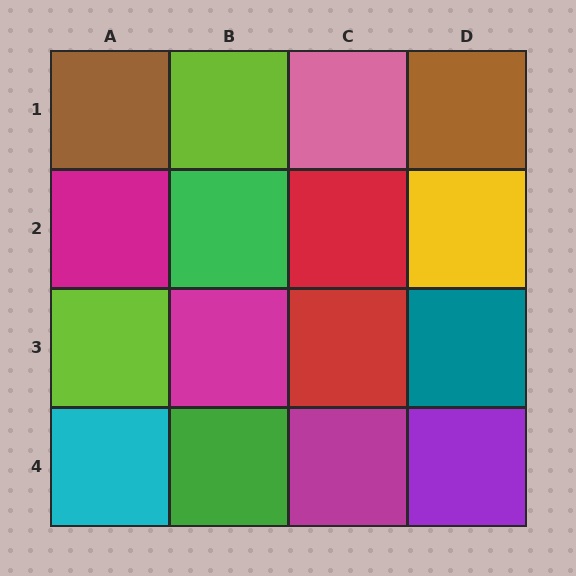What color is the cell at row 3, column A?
Lime.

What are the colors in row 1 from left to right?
Brown, lime, pink, brown.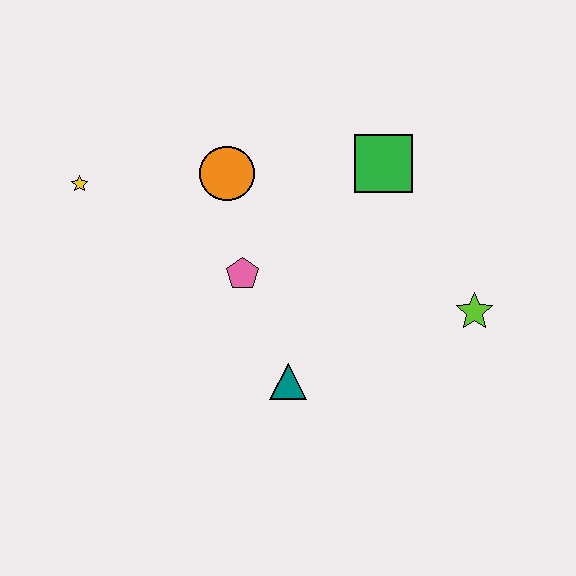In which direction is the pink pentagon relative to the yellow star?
The pink pentagon is to the right of the yellow star.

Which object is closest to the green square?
The orange circle is closest to the green square.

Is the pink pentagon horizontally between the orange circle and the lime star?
Yes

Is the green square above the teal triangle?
Yes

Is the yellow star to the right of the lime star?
No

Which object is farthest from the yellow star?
The lime star is farthest from the yellow star.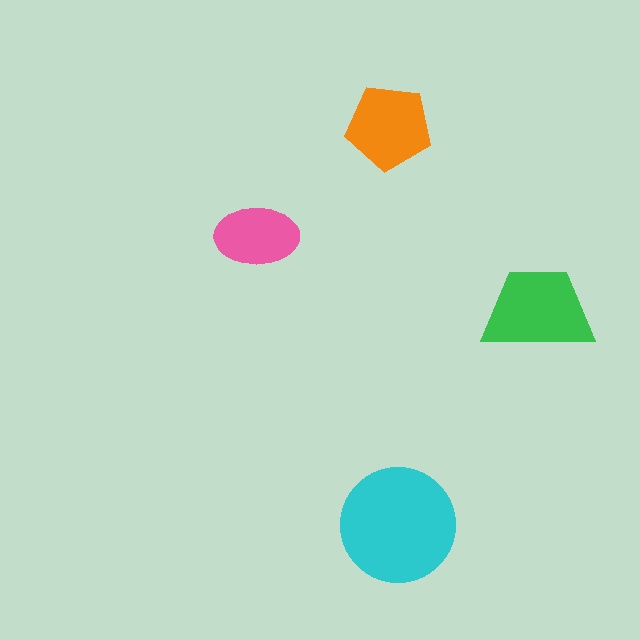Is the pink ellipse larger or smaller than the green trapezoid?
Smaller.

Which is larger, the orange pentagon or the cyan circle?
The cyan circle.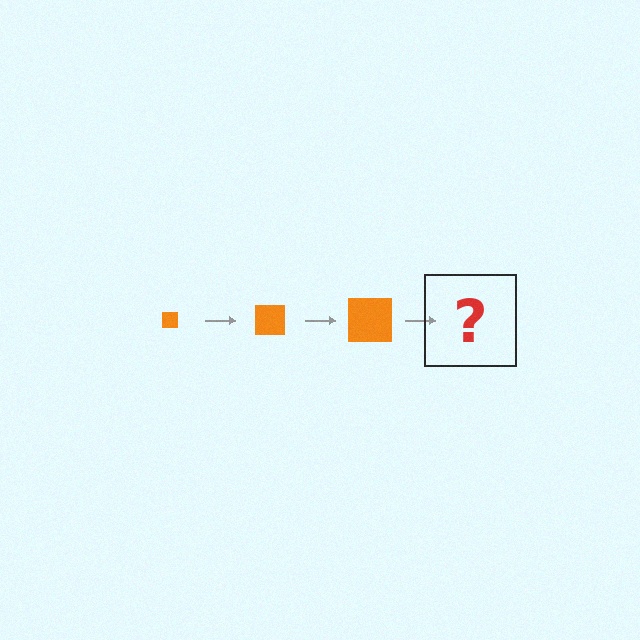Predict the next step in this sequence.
The next step is an orange square, larger than the previous one.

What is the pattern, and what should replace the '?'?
The pattern is that the square gets progressively larger each step. The '?' should be an orange square, larger than the previous one.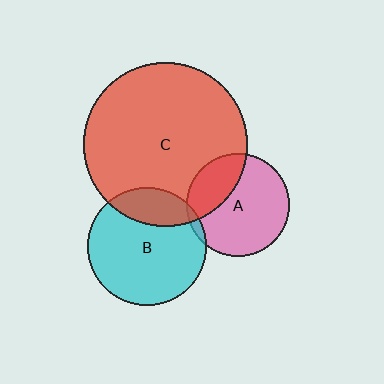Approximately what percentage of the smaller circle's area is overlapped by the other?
Approximately 20%.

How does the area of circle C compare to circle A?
Approximately 2.6 times.